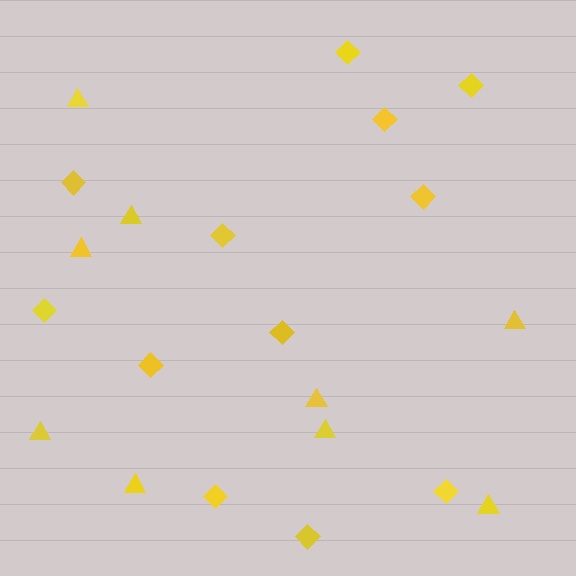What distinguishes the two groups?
There are 2 groups: one group of diamonds (12) and one group of triangles (9).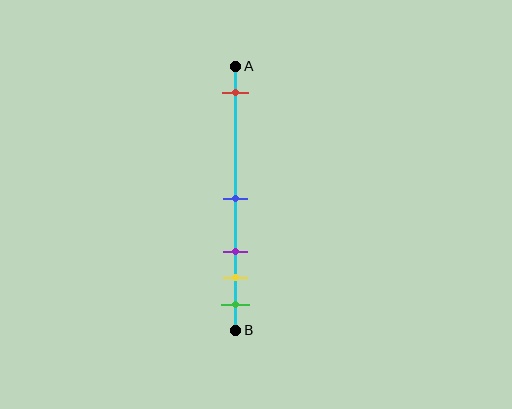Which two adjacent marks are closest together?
The yellow and green marks are the closest adjacent pair.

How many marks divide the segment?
There are 5 marks dividing the segment.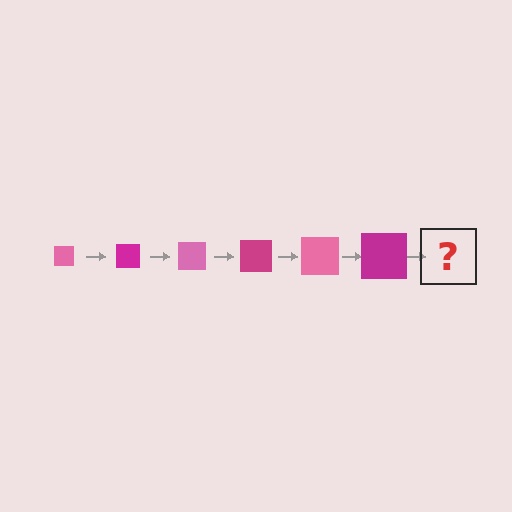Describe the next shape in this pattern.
It should be a pink square, larger than the previous one.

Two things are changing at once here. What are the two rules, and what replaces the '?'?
The two rules are that the square grows larger each step and the color cycles through pink and magenta. The '?' should be a pink square, larger than the previous one.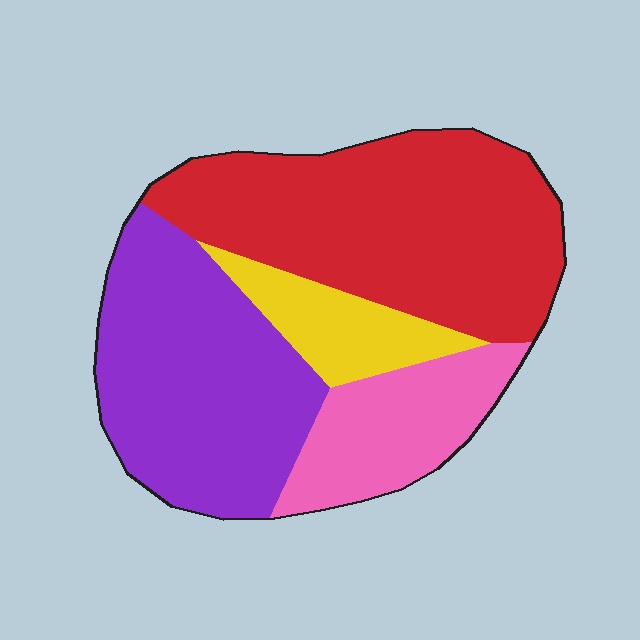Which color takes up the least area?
Yellow, at roughly 10%.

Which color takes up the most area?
Red, at roughly 40%.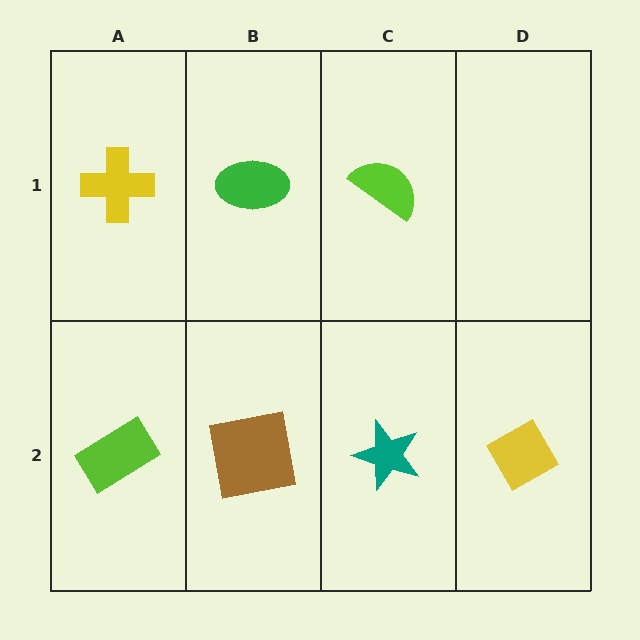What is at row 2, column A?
A lime rectangle.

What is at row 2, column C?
A teal star.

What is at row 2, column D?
A yellow diamond.